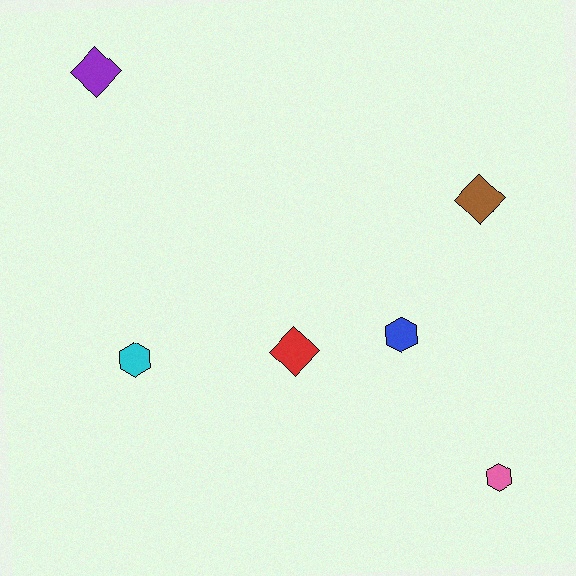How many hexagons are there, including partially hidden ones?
There are 3 hexagons.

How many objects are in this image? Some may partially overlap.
There are 6 objects.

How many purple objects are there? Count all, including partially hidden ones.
There is 1 purple object.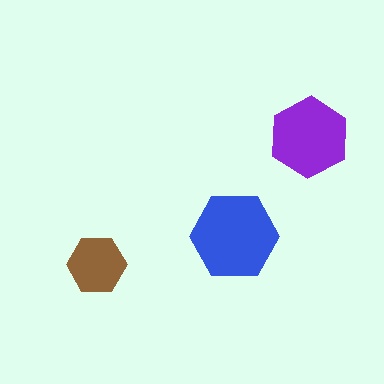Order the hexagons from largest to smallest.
the blue one, the purple one, the brown one.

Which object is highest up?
The purple hexagon is topmost.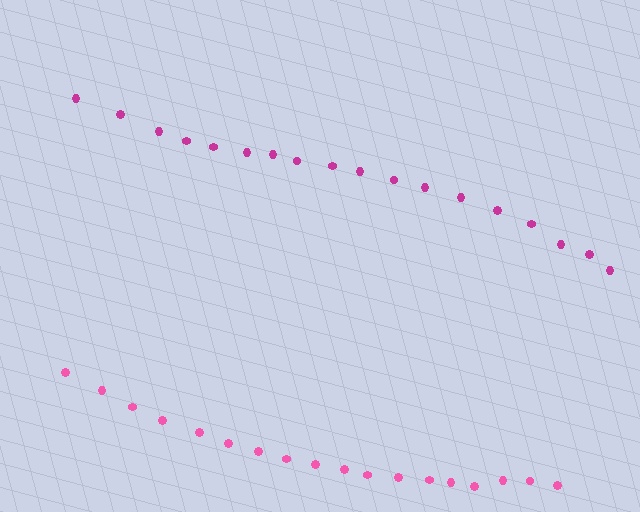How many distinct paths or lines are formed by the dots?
There are 2 distinct paths.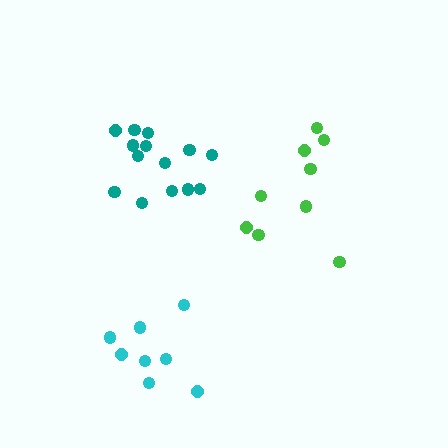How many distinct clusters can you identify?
There are 3 distinct clusters.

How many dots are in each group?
Group 1: 9 dots, Group 2: 8 dots, Group 3: 14 dots (31 total).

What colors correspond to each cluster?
The clusters are colored: green, cyan, teal.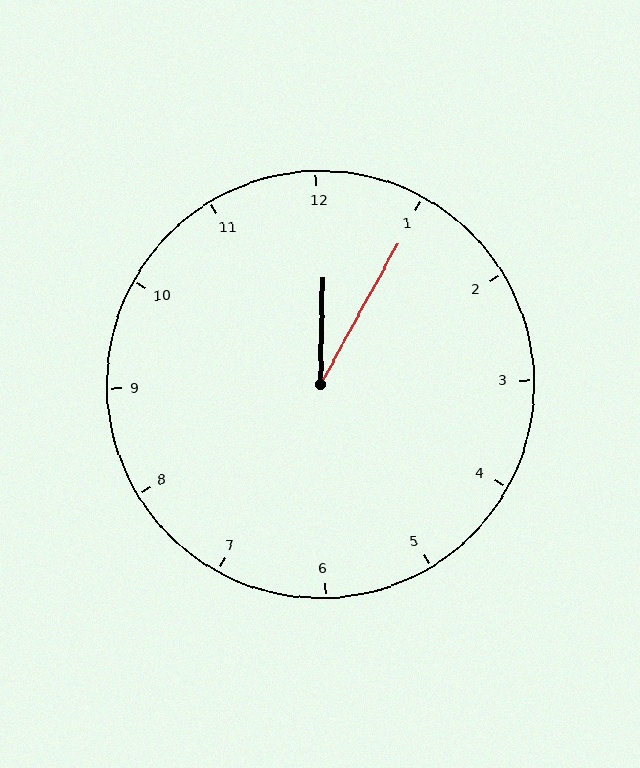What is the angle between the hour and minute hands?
Approximately 28 degrees.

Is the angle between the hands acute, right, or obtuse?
It is acute.